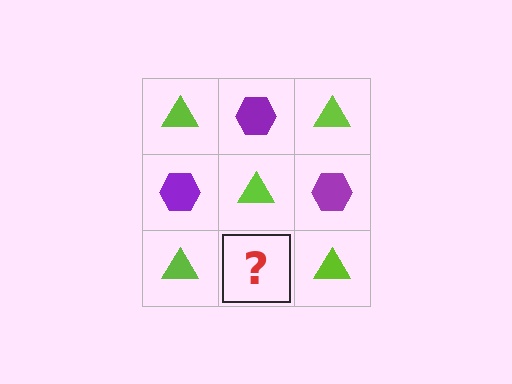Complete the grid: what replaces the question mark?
The question mark should be replaced with a purple hexagon.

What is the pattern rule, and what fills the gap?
The rule is that it alternates lime triangle and purple hexagon in a checkerboard pattern. The gap should be filled with a purple hexagon.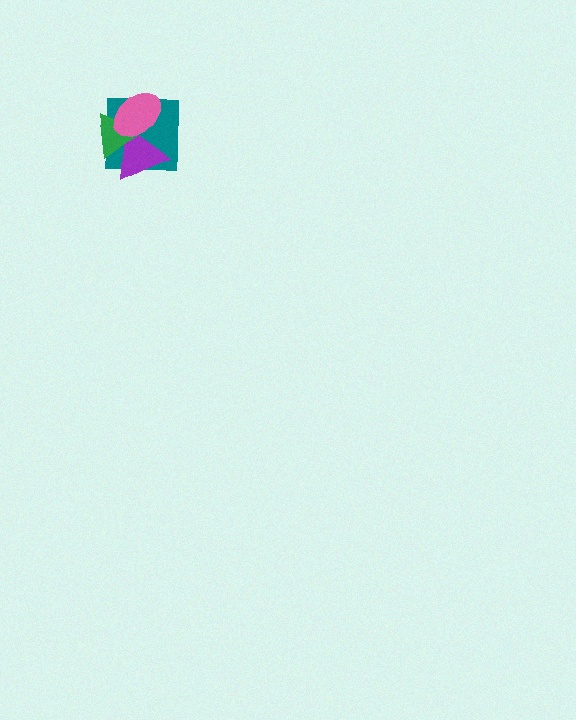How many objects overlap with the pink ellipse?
3 objects overlap with the pink ellipse.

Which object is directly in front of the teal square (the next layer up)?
The purple triangle is directly in front of the teal square.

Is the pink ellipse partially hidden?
No, no other shape covers it.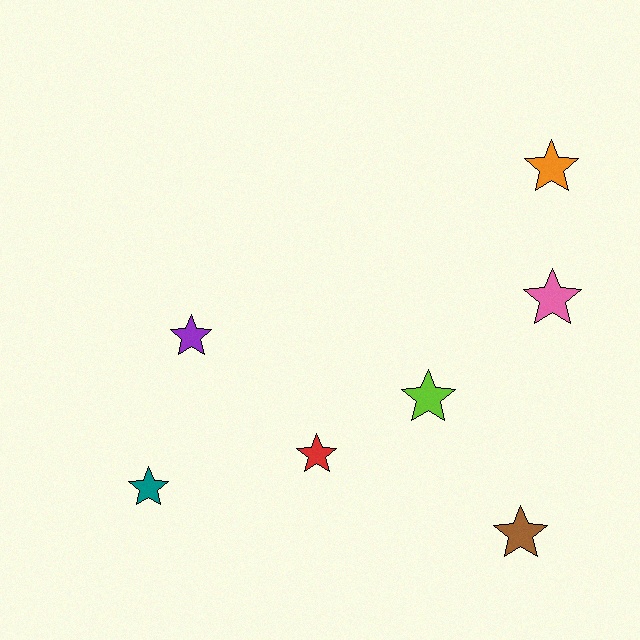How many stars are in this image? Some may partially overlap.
There are 7 stars.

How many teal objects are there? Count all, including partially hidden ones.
There is 1 teal object.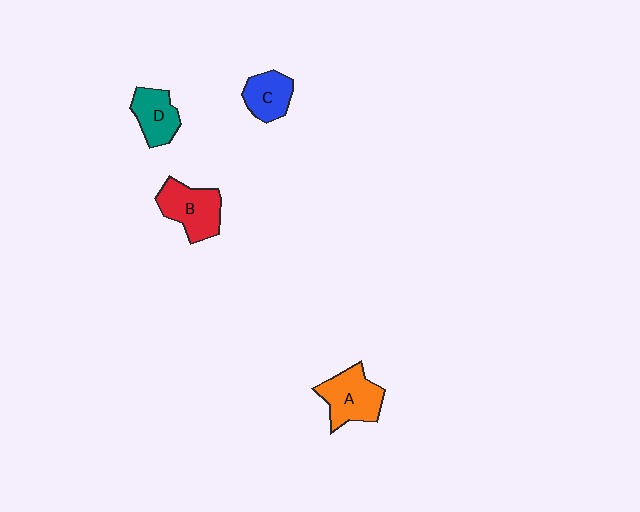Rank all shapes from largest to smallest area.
From largest to smallest: A (orange), B (red), D (teal), C (blue).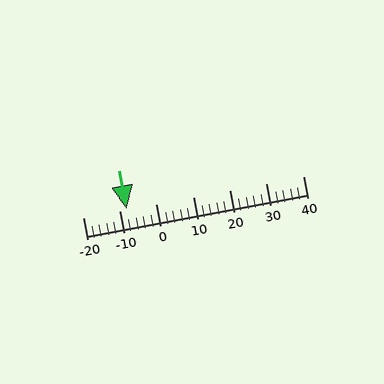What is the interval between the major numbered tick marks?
The major tick marks are spaced 10 units apart.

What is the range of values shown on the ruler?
The ruler shows values from -20 to 40.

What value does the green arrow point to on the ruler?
The green arrow points to approximately -8.